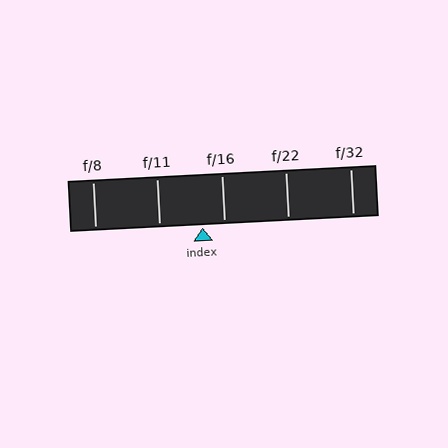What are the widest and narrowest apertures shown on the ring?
The widest aperture shown is f/8 and the narrowest is f/32.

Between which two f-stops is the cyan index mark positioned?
The index mark is between f/11 and f/16.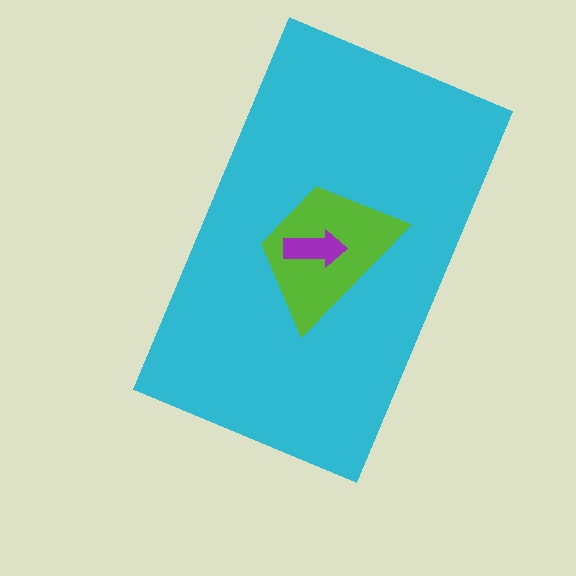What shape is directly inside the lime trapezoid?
The purple arrow.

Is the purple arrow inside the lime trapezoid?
Yes.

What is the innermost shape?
The purple arrow.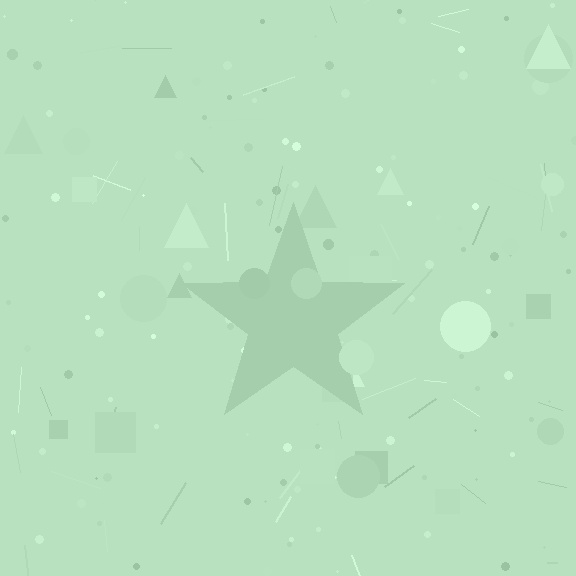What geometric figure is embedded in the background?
A star is embedded in the background.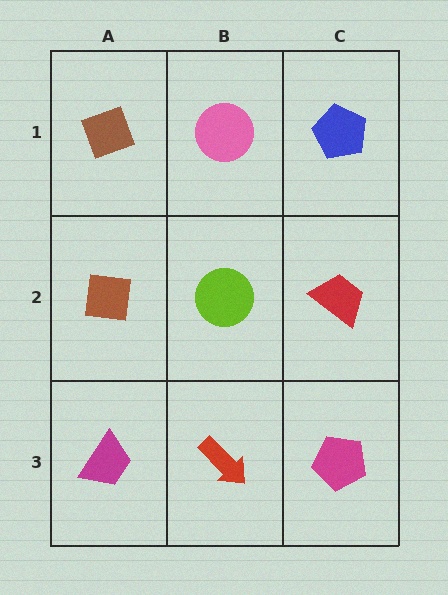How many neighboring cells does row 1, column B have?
3.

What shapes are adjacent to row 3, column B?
A lime circle (row 2, column B), a magenta trapezoid (row 3, column A), a magenta pentagon (row 3, column C).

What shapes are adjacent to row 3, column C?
A red trapezoid (row 2, column C), a red arrow (row 3, column B).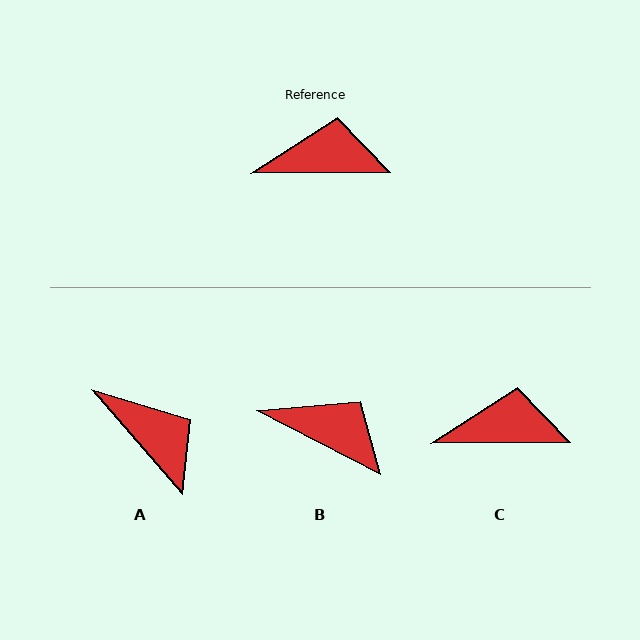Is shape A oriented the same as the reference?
No, it is off by about 50 degrees.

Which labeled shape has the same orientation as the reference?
C.